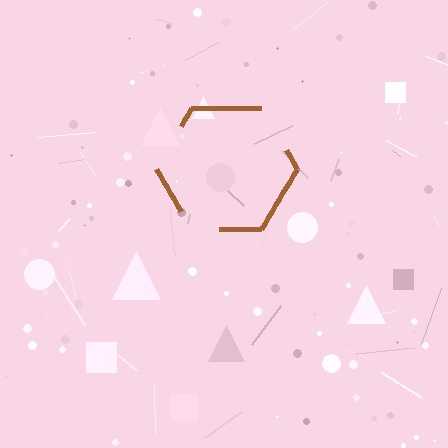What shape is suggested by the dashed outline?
The dashed outline suggests a hexagon.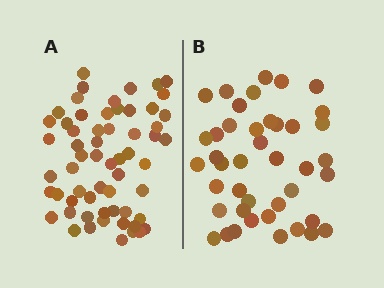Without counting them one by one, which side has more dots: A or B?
Region A (the left region) has more dots.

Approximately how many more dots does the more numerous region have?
Region A has approximately 20 more dots than region B.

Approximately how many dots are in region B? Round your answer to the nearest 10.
About 40 dots. (The exact count is 42, which rounds to 40.)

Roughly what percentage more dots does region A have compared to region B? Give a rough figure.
About 45% more.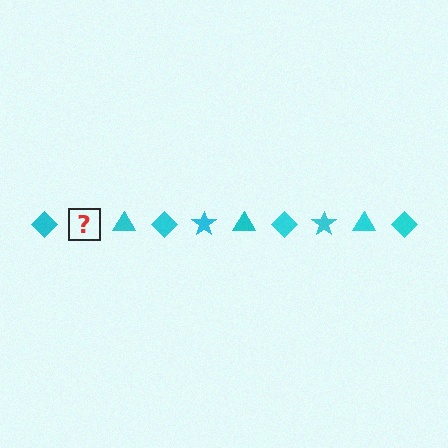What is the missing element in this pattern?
The missing element is a cyan star.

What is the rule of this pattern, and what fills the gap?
The rule is that the pattern cycles through diamond, star, triangle shapes in cyan. The gap should be filled with a cyan star.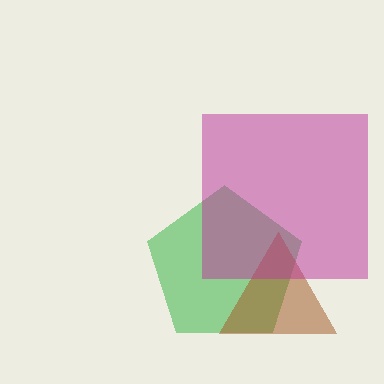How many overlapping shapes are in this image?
There are 3 overlapping shapes in the image.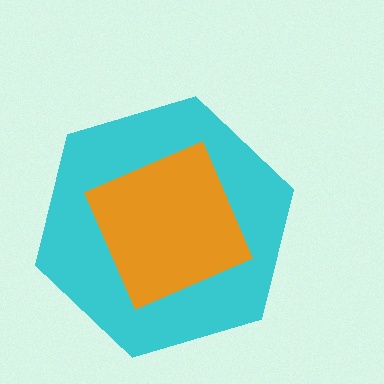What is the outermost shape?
The cyan hexagon.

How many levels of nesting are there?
2.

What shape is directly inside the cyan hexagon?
The orange diamond.